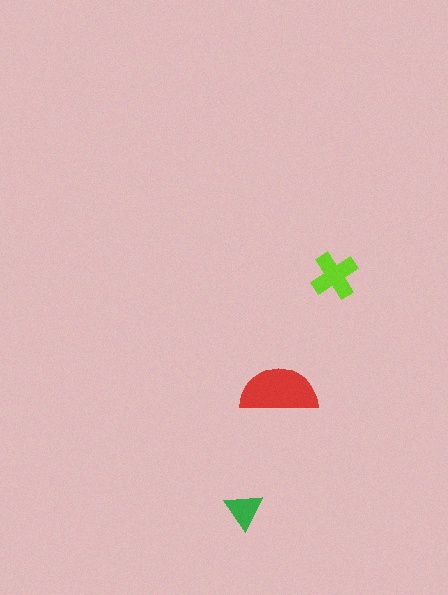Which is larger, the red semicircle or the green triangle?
The red semicircle.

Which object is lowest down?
The green triangle is bottommost.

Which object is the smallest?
The green triangle.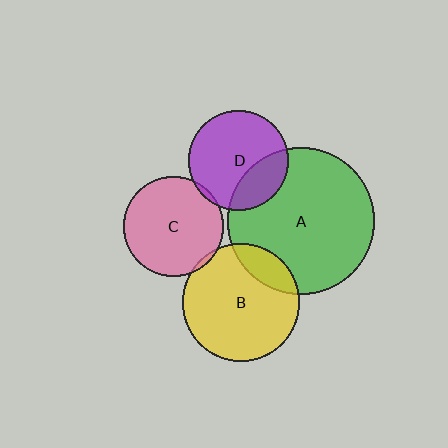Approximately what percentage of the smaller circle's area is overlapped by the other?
Approximately 5%.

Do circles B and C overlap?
Yes.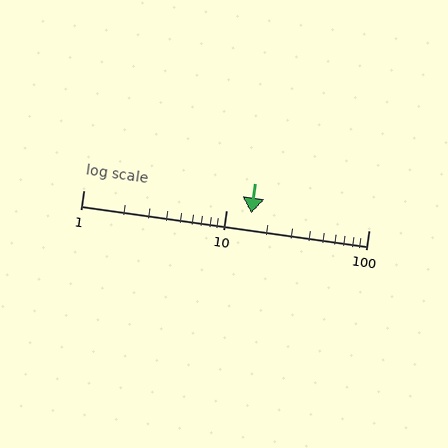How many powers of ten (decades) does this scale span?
The scale spans 2 decades, from 1 to 100.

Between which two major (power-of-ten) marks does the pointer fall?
The pointer is between 10 and 100.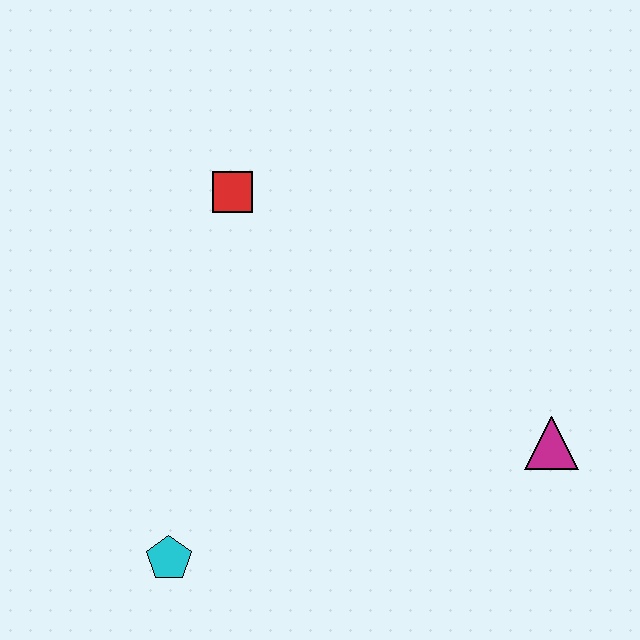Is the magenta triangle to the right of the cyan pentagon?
Yes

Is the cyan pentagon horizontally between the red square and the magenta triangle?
No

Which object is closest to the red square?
The cyan pentagon is closest to the red square.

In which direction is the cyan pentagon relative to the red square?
The cyan pentagon is below the red square.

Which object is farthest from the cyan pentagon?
The magenta triangle is farthest from the cyan pentagon.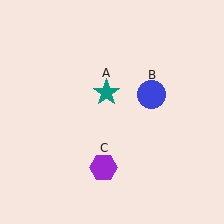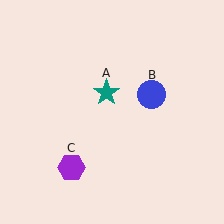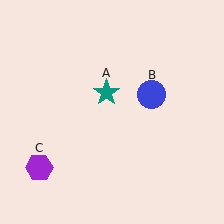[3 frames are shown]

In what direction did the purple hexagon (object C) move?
The purple hexagon (object C) moved left.